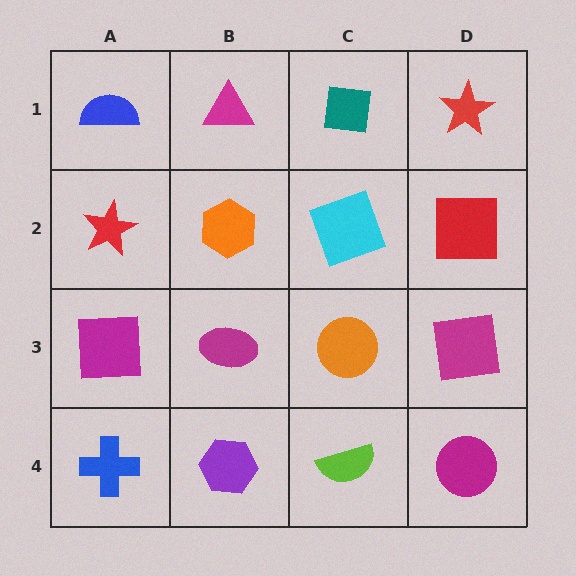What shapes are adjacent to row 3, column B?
An orange hexagon (row 2, column B), a purple hexagon (row 4, column B), a magenta square (row 3, column A), an orange circle (row 3, column C).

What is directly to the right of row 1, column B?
A teal square.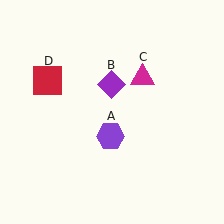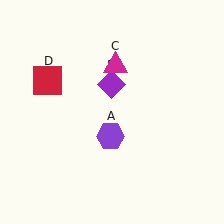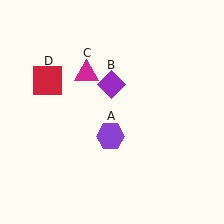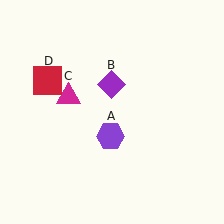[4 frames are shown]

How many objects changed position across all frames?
1 object changed position: magenta triangle (object C).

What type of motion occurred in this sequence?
The magenta triangle (object C) rotated counterclockwise around the center of the scene.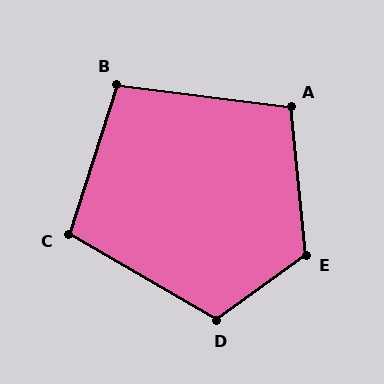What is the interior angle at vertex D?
Approximately 114 degrees (obtuse).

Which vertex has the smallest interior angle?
B, at approximately 101 degrees.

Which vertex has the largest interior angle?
E, at approximately 120 degrees.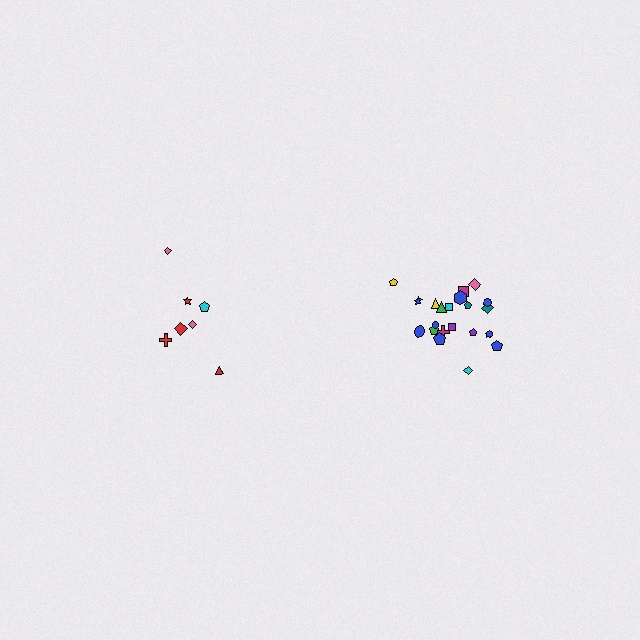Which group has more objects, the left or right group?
The right group.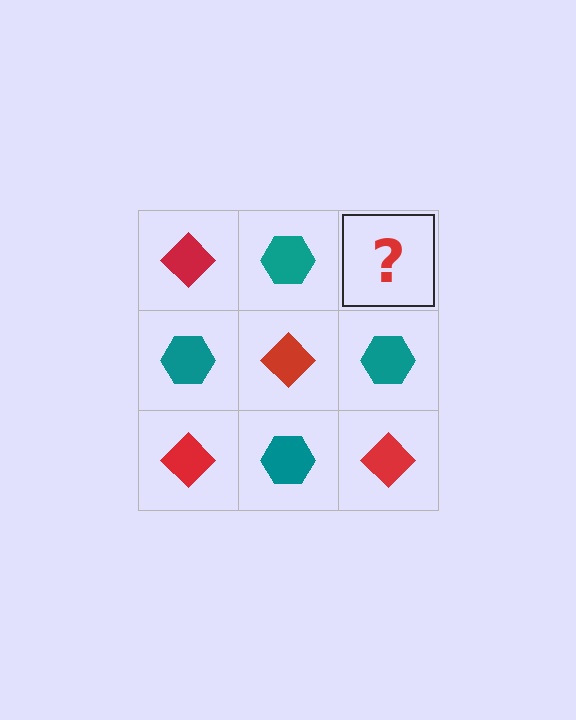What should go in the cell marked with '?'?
The missing cell should contain a red diamond.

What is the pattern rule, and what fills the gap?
The rule is that it alternates red diamond and teal hexagon in a checkerboard pattern. The gap should be filled with a red diamond.